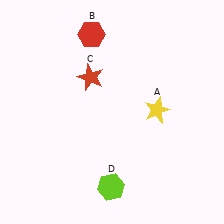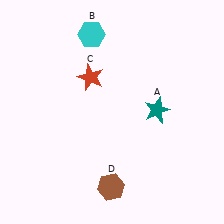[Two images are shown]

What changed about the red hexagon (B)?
In Image 1, B is red. In Image 2, it changed to cyan.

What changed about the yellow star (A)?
In Image 1, A is yellow. In Image 2, it changed to teal.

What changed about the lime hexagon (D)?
In Image 1, D is lime. In Image 2, it changed to brown.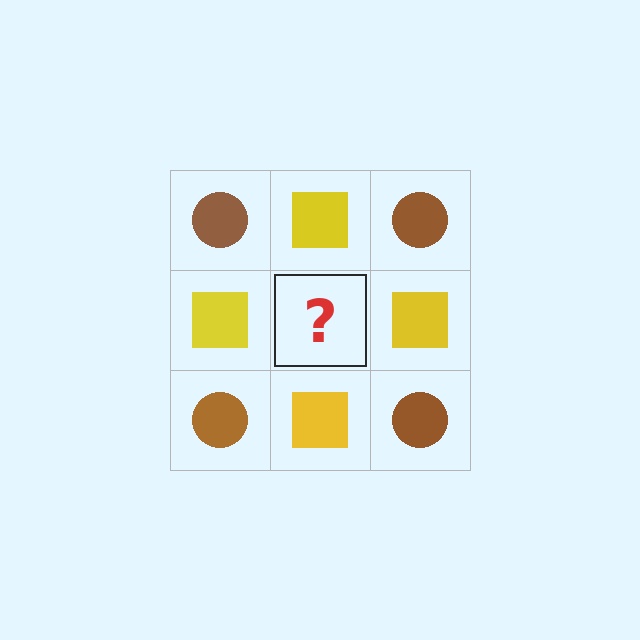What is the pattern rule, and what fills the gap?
The rule is that it alternates brown circle and yellow square in a checkerboard pattern. The gap should be filled with a brown circle.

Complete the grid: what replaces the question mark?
The question mark should be replaced with a brown circle.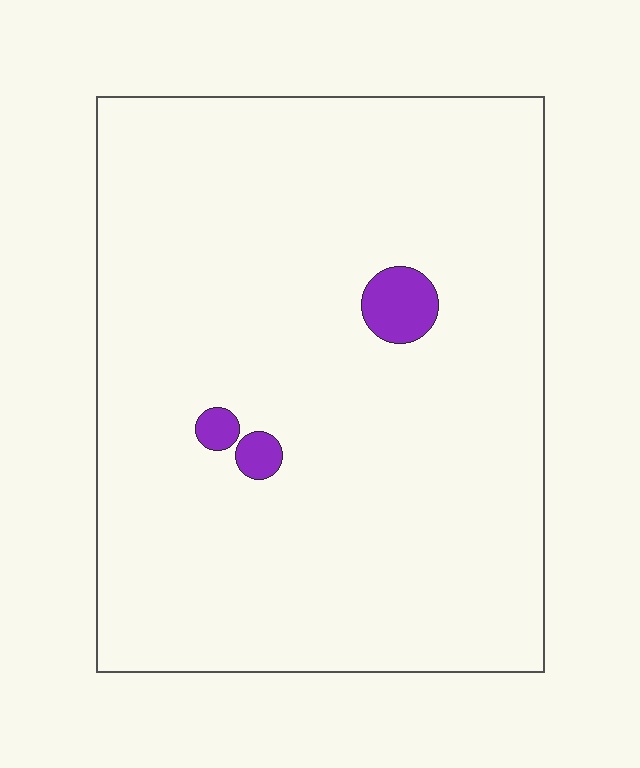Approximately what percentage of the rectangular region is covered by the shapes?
Approximately 5%.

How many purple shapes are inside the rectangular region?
3.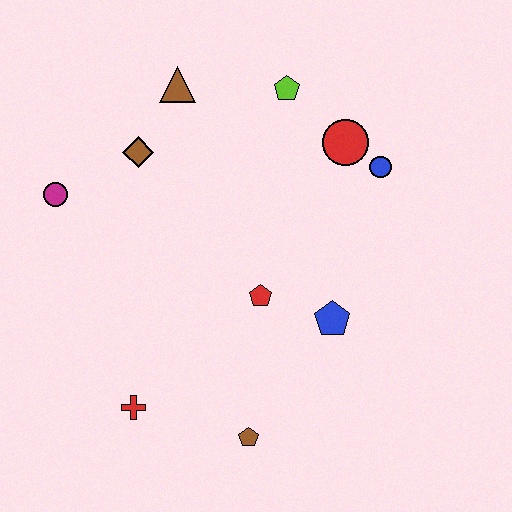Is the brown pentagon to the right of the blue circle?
No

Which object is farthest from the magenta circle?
The blue circle is farthest from the magenta circle.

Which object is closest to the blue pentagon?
The red pentagon is closest to the blue pentagon.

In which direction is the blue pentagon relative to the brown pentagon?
The blue pentagon is above the brown pentagon.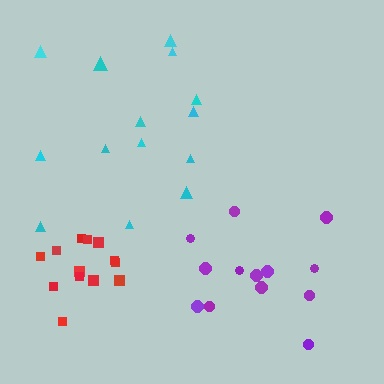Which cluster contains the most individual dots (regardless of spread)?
Cyan (14).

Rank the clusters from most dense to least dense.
red, purple, cyan.